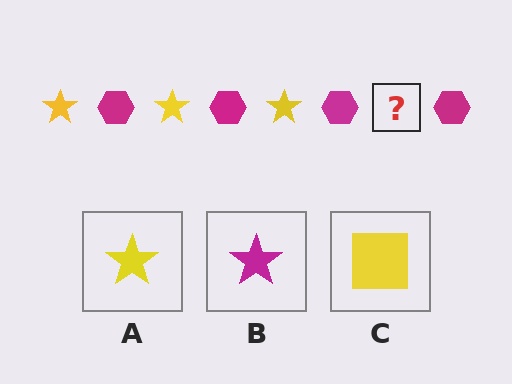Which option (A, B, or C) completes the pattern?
A.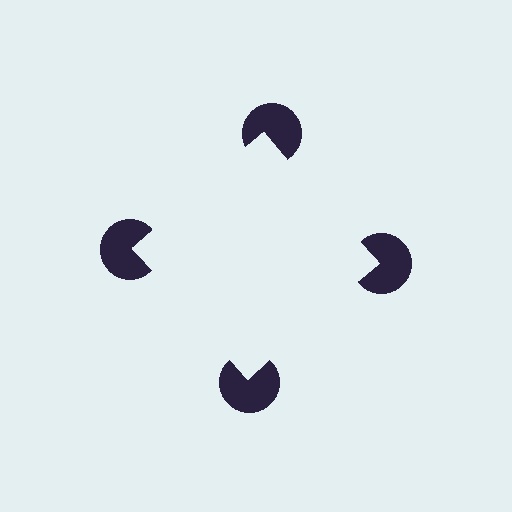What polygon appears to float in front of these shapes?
An illusory square — its edges are inferred from the aligned wedge cuts in the pac-man discs, not physically drawn.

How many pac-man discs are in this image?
There are 4 — one at each vertex of the illusory square.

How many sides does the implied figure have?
4 sides.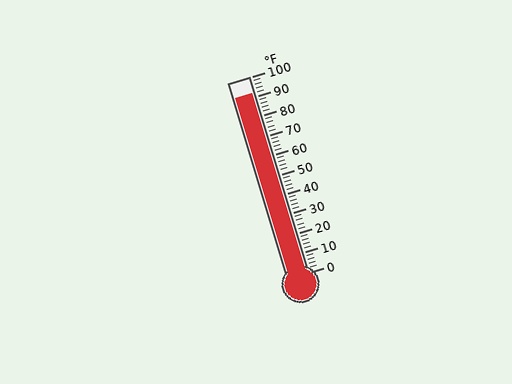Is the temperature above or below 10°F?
The temperature is above 10°F.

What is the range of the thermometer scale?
The thermometer scale ranges from 0°F to 100°F.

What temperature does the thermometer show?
The thermometer shows approximately 92°F.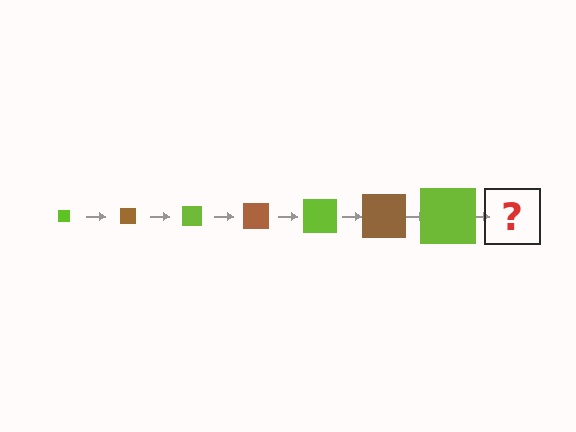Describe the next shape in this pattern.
It should be a brown square, larger than the previous one.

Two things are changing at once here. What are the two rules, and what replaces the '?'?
The two rules are that the square grows larger each step and the color cycles through lime and brown. The '?' should be a brown square, larger than the previous one.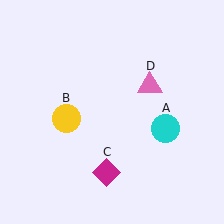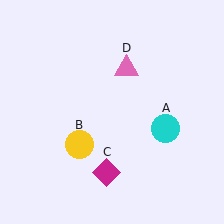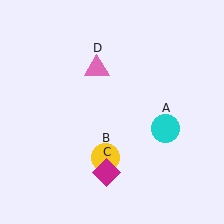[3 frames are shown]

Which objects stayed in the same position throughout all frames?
Cyan circle (object A) and magenta diamond (object C) remained stationary.